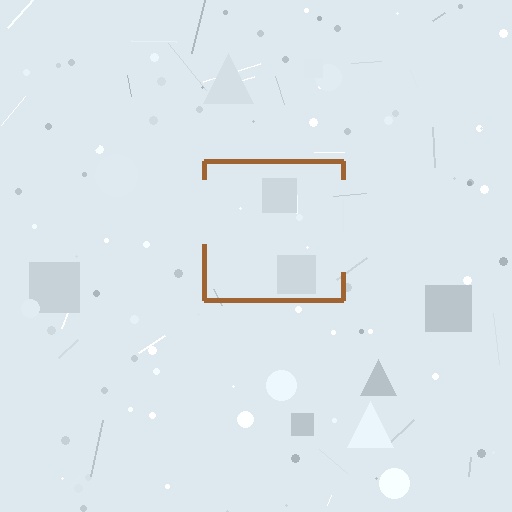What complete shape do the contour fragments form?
The contour fragments form a square.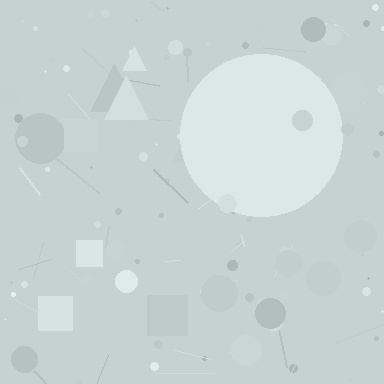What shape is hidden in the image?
A circle is hidden in the image.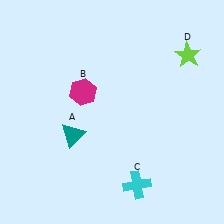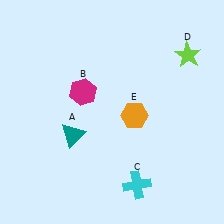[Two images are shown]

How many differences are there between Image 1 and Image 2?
There is 1 difference between the two images.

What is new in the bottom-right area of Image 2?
An orange hexagon (E) was added in the bottom-right area of Image 2.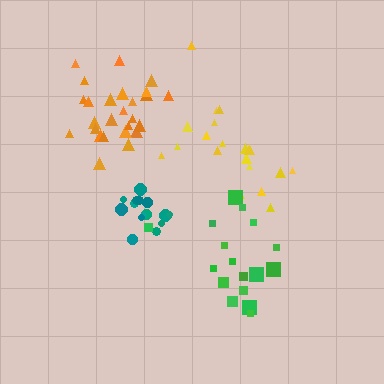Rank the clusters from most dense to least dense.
teal, orange, green, yellow.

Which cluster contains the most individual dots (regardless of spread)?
Orange (26).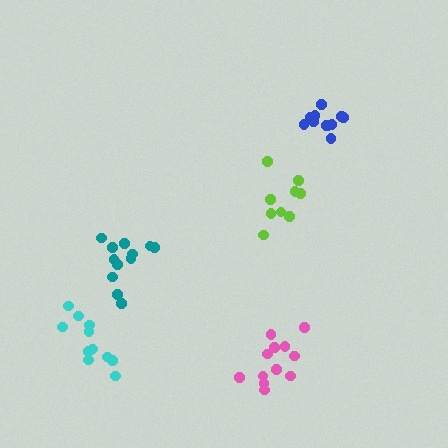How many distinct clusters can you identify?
There are 5 distinct clusters.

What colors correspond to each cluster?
The clusters are colored: teal, blue, cyan, pink, lime.